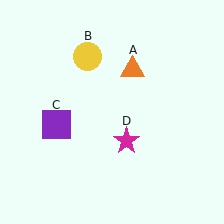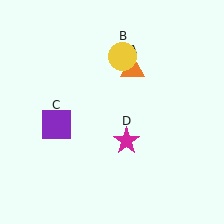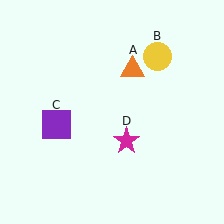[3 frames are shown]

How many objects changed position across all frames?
1 object changed position: yellow circle (object B).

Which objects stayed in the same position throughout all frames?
Orange triangle (object A) and purple square (object C) and magenta star (object D) remained stationary.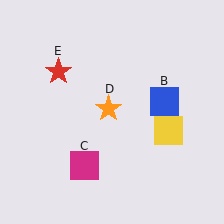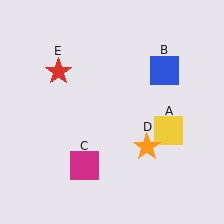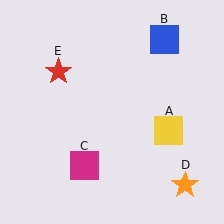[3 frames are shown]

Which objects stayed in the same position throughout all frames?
Yellow square (object A) and magenta square (object C) and red star (object E) remained stationary.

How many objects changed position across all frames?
2 objects changed position: blue square (object B), orange star (object D).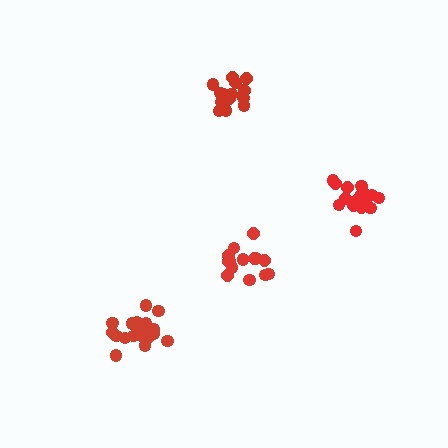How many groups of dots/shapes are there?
There are 4 groups.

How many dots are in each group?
Group 1: 19 dots, Group 2: 17 dots, Group 3: 15 dots, Group 4: 14 dots (65 total).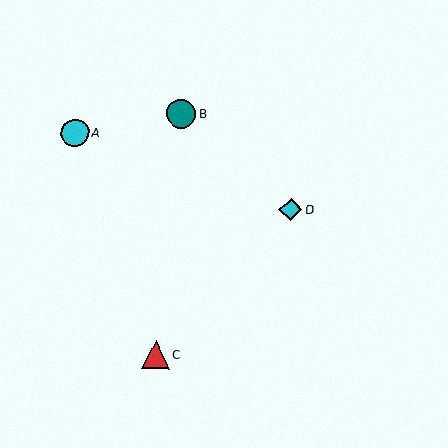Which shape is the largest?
The teal circle (labeled B) is the largest.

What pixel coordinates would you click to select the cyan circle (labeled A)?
Click at (75, 133) to select the cyan circle A.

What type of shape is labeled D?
Shape D is a cyan diamond.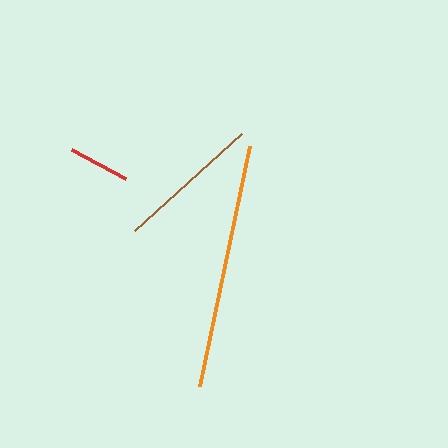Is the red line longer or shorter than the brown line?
The brown line is longer than the red line.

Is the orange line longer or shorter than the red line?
The orange line is longer than the red line.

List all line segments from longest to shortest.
From longest to shortest: orange, brown, red.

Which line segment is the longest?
The orange line is the longest at approximately 245 pixels.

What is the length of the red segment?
The red segment is approximately 61 pixels long.